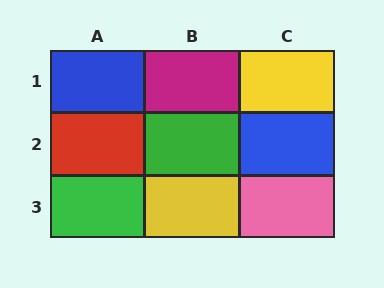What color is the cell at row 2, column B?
Green.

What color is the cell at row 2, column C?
Blue.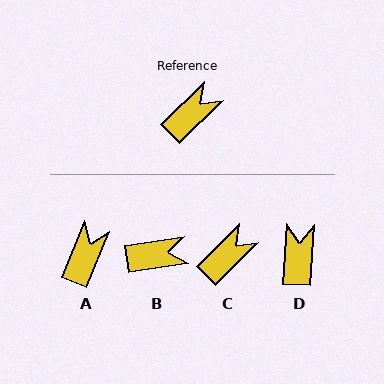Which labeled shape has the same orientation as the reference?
C.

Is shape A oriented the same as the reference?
No, it is off by about 23 degrees.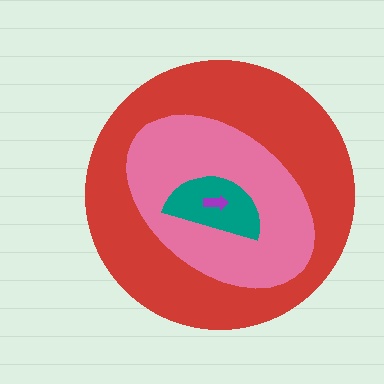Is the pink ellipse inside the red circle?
Yes.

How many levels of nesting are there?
4.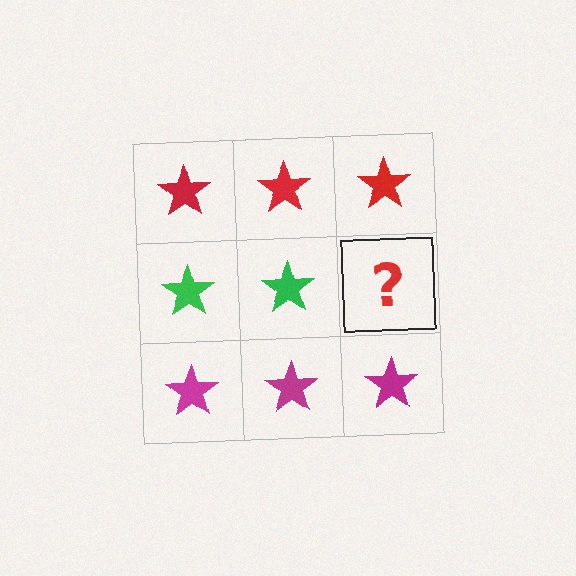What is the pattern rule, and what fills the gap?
The rule is that each row has a consistent color. The gap should be filled with a green star.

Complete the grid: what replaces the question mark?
The question mark should be replaced with a green star.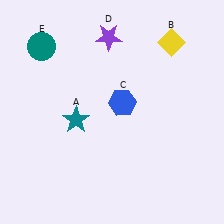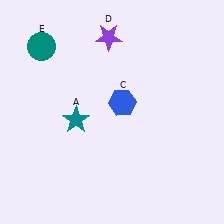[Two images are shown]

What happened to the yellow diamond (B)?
The yellow diamond (B) was removed in Image 2. It was in the top-right area of Image 1.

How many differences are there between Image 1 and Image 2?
There is 1 difference between the two images.